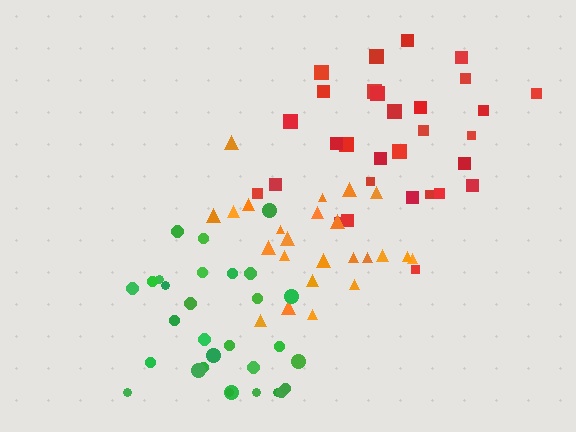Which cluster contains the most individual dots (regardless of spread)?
Red (30).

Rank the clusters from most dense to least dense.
orange, red, green.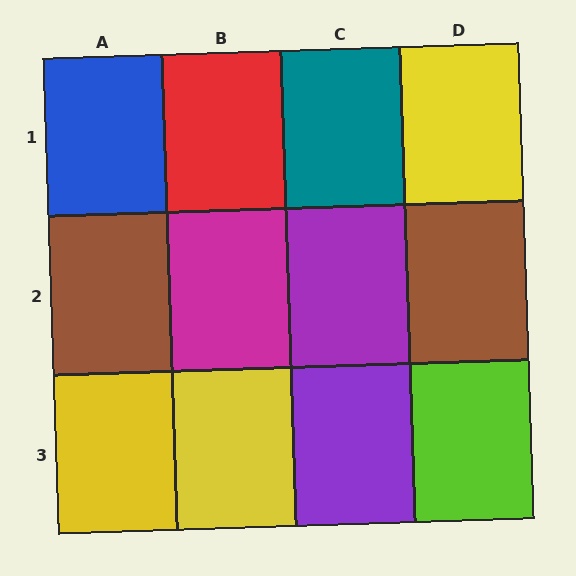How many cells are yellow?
3 cells are yellow.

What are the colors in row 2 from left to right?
Brown, magenta, purple, brown.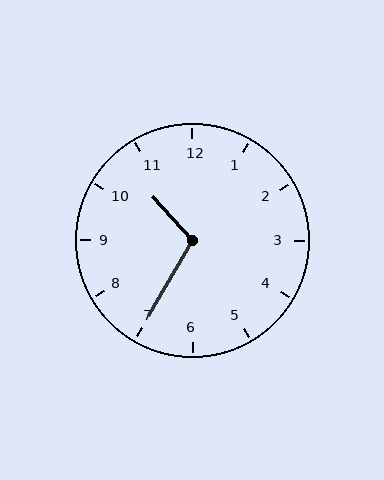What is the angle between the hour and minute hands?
Approximately 108 degrees.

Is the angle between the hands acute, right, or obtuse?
It is obtuse.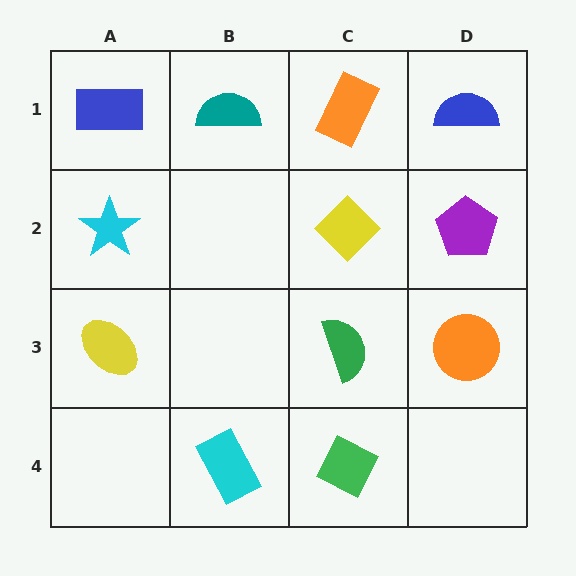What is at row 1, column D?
A blue semicircle.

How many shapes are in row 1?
4 shapes.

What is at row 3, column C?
A green semicircle.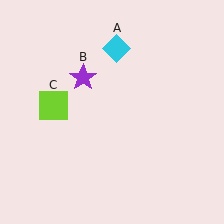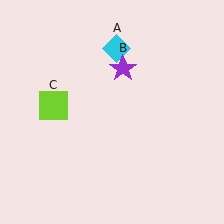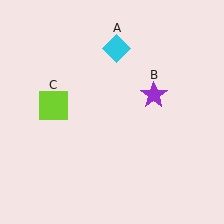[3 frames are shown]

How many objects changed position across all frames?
1 object changed position: purple star (object B).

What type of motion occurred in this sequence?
The purple star (object B) rotated clockwise around the center of the scene.